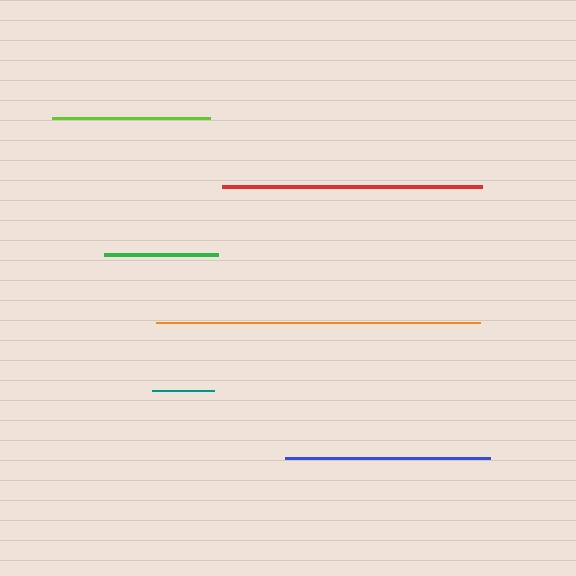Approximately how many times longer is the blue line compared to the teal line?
The blue line is approximately 3.3 times the length of the teal line.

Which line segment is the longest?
The orange line is the longest at approximately 325 pixels.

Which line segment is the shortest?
The teal line is the shortest at approximately 62 pixels.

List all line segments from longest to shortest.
From longest to shortest: orange, red, blue, lime, green, teal.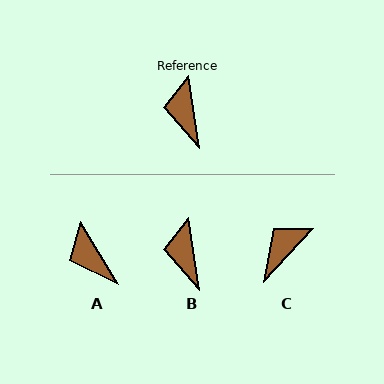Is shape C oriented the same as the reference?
No, it is off by about 52 degrees.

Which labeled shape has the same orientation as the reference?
B.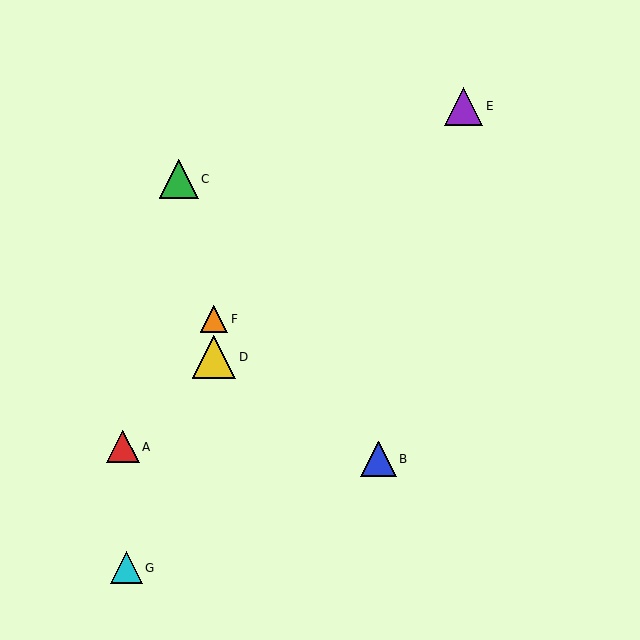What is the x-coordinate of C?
Object C is at x≈179.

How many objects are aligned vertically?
2 objects (D, F) are aligned vertically.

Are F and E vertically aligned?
No, F is at x≈214 and E is at x≈464.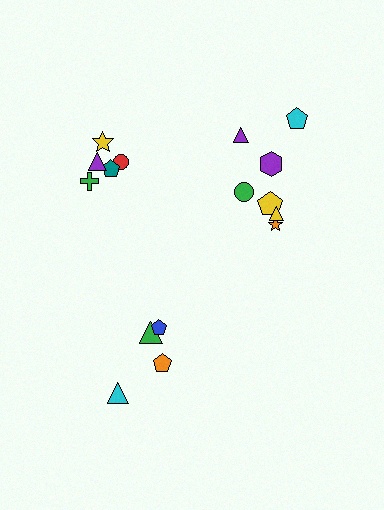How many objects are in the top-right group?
There are 7 objects.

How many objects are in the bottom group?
There are 4 objects.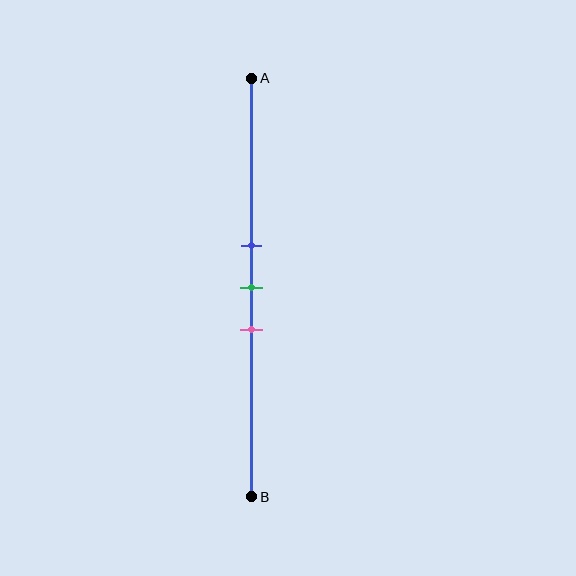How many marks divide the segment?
There are 3 marks dividing the segment.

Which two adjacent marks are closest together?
The blue and green marks are the closest adjacent pair.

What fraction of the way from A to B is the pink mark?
The pink mark is approximately 60% (0.6) of the way from A to B.